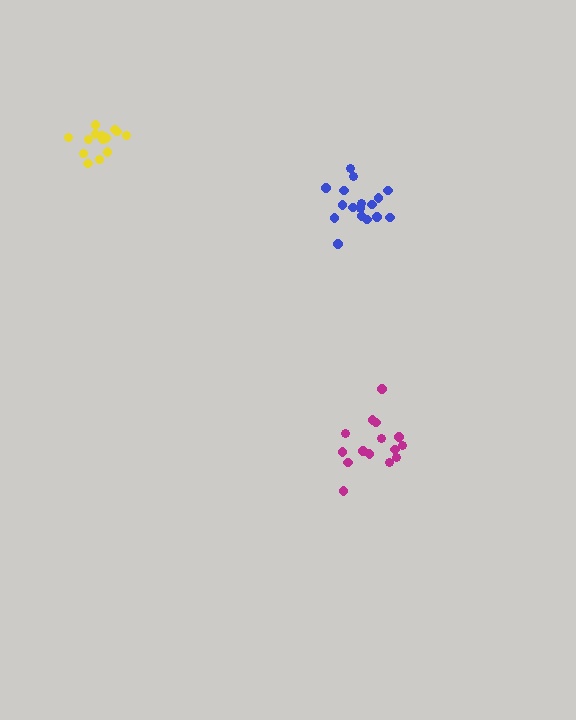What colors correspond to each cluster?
The clusters are colored: blue, yellow, magenta.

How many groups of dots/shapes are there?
There are 3 groups.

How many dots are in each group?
Group 1: 17 dots, Group 2: 15 dots, Group 3: 15 dots (47 total).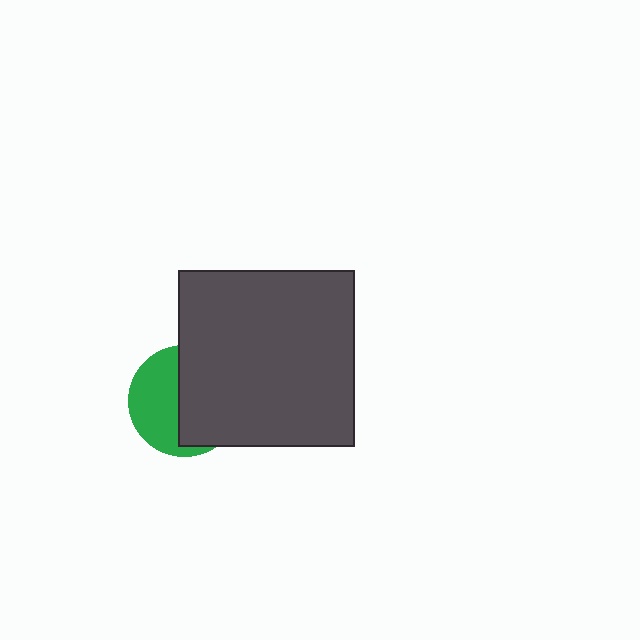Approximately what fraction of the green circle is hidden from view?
Roughly 55% of the green circle is hidden behind the dark gray square.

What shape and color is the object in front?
The object in front is a dark gray square.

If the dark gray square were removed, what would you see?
You would see the complete green circle.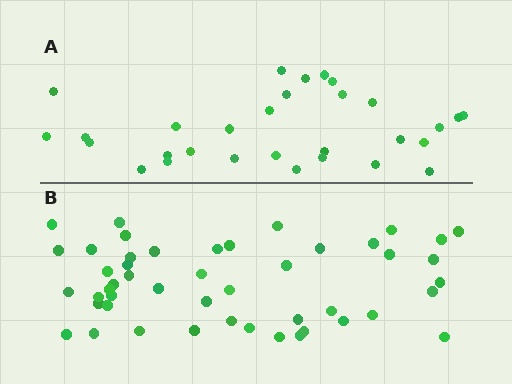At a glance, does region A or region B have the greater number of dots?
Region B (the bottom region) has more dots.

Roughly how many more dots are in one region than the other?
Region B has approximately 20 more dots than region A.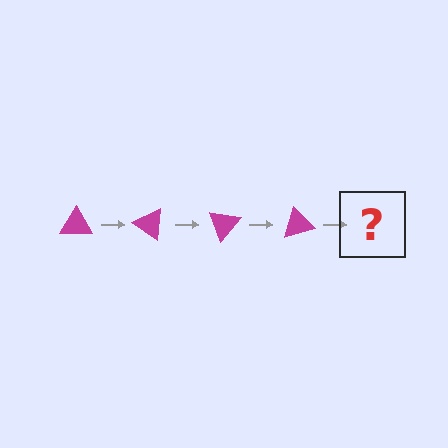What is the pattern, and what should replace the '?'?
The pattern is that the triangle rotates 35 degrees each step. The '?' should be a magenta triangle rotated 140 degrees.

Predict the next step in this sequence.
The next step is a magenta triangle rotated 140 degrees.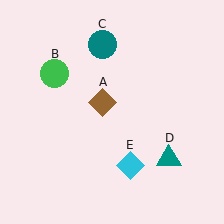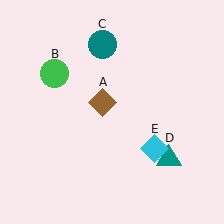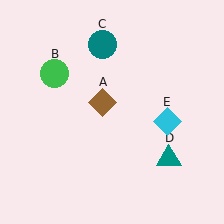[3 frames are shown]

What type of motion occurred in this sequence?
The cyan diamond (object E) rotated counterclockwise around the center of the scene.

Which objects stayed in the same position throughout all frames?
Brown diamond (object A) and green circle (object B) and teal circle (object C) and teal triangle (object D) remained stationary.